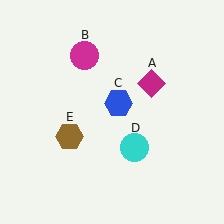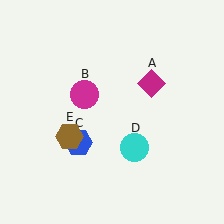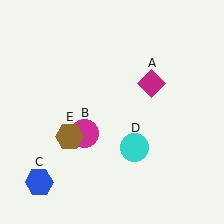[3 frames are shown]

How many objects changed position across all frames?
2 objects changed position: magenta circle (object B), blue hexagon (object C).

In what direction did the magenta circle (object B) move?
The magenta circle (object B) moved down.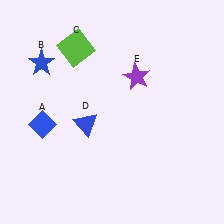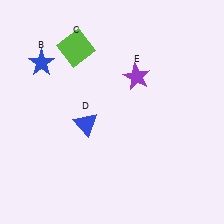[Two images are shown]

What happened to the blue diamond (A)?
The blue diamond (A) was removed in Image 2. It was in the bottom-left area of Image 1.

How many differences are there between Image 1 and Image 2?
There is 1 difference between the two images.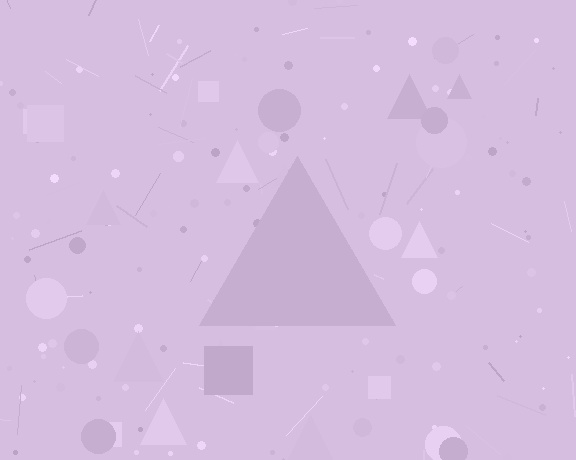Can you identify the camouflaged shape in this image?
The camouflaged shape is a triangle.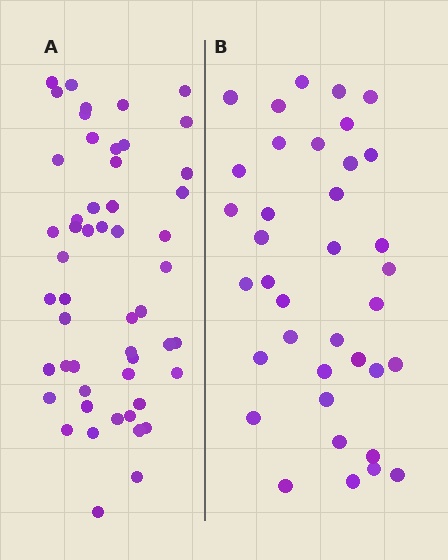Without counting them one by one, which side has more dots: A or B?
Region A (the left region) has more dots.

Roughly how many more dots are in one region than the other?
Region A has approximately 15 more dots than region B.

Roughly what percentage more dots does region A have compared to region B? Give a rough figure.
About 40% more.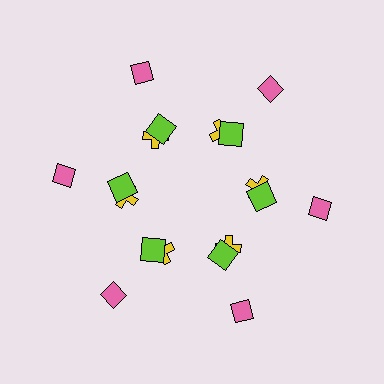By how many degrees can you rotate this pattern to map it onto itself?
The pattern maps onto itself every 60 degrees of rotation.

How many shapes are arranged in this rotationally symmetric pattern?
There are 18 shapes, arranged in 6 groups of 3.